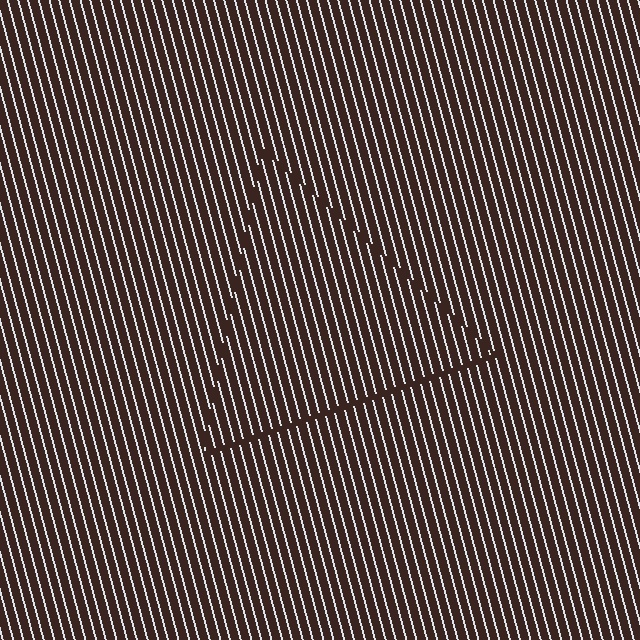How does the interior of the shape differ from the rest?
The interior of the shape contains the same grating, shifted by half a period — the contour is defined by the phase discontinuity where line-ends from the inner and outer gratings abut.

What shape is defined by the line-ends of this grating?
An illusory triangle. The interior of the shape contains the same grating, shifted by half a period — the contour is defined by the phase discontinuity where line-ends from the inner and outer gratings abut.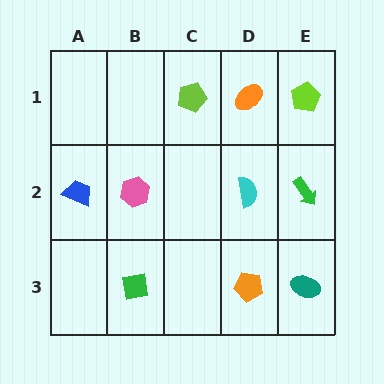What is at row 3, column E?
A teal ellipse.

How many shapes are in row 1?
3 shapes.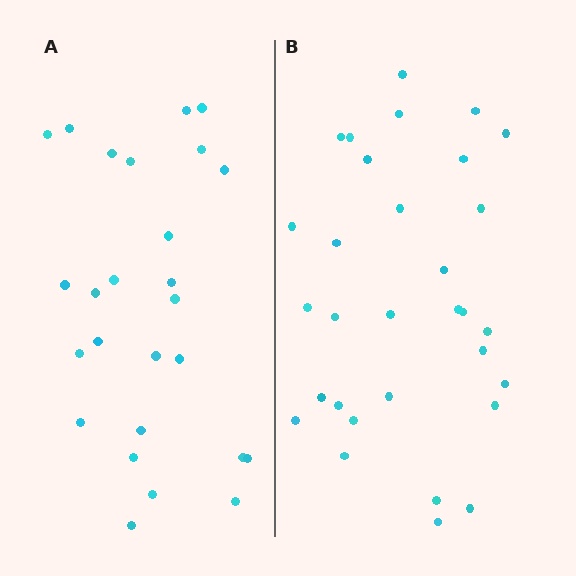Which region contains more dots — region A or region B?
Region B (the right region) has more dots.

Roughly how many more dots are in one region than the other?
Region B has about 5 more dots than region A.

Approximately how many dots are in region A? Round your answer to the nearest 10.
About 30 dots. (The exact count is 26, which rounds to 30.)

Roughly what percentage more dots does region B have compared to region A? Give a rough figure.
About 20% more.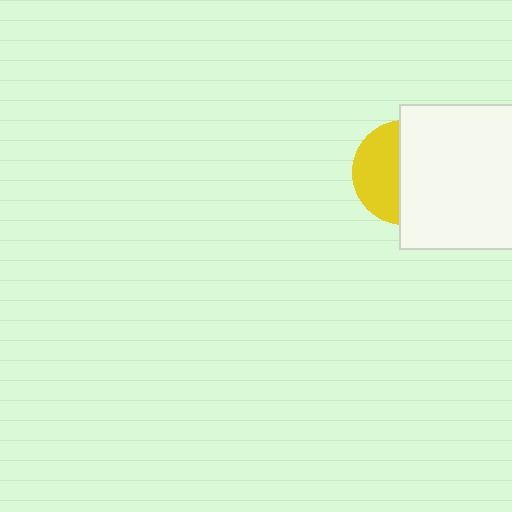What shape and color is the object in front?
The object in front is a white square.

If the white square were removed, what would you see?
You would see the complete yellow circle.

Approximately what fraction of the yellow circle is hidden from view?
Roughly 56% of the yellow circle is hidden behind the white square.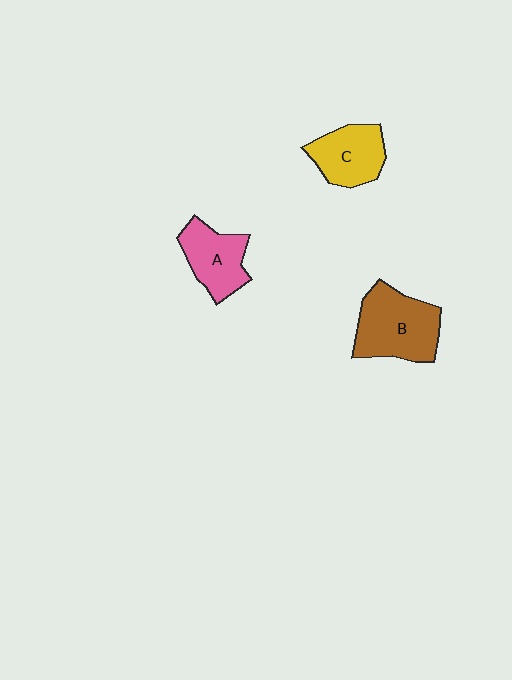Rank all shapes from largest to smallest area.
From largest to smallest: B (brown), C (yellow), A (pink).